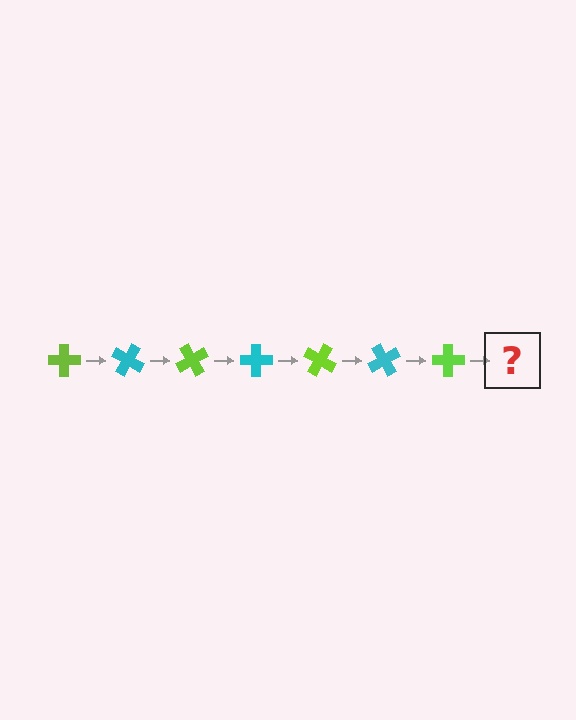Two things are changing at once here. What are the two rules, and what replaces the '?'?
The two rules are that it rotates 30 degrees each step and the color cycles through lime and cyan. The '?' should be a cyan cross, rotated 210 degrees from the start.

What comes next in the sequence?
The next element should be a cyan cross, rotated 210 degrees from the start.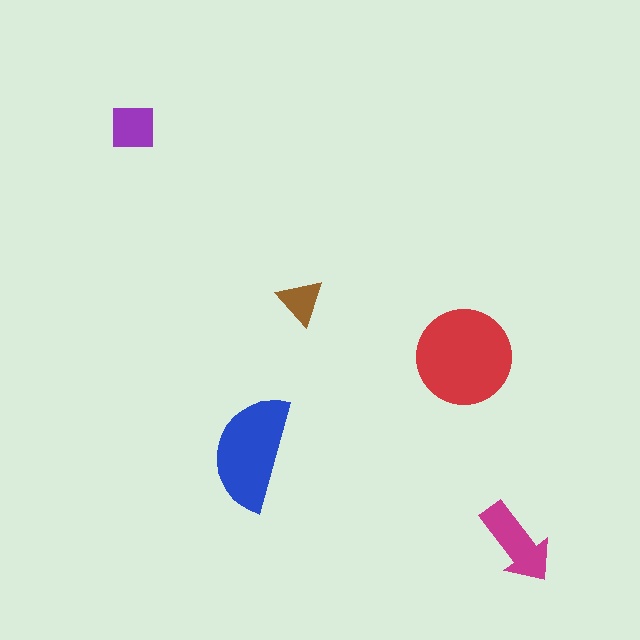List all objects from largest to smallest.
The red circle, the blue semicircle, the magenta arrow, the purple square, the brown triangle.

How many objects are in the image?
There are 5 objects in the image.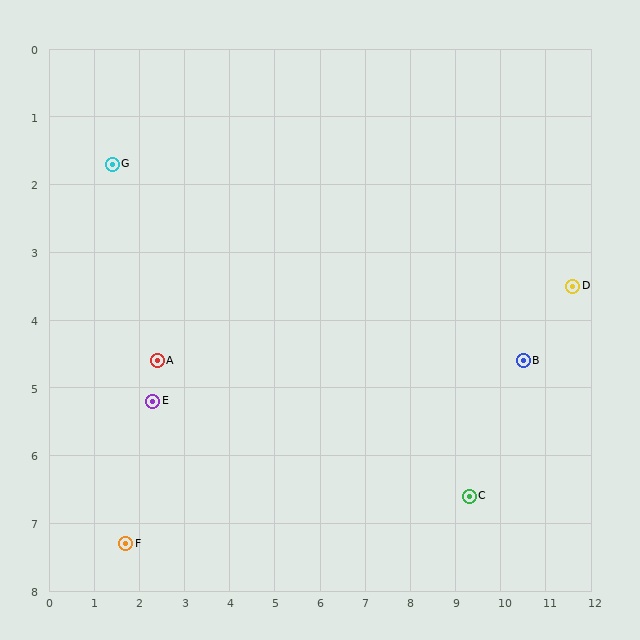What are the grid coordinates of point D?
Point D is at approximately (11.6, 3.5).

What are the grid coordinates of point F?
Point F is at approximately (1.7, 7.3).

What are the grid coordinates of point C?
Point C is at approximately (9.3, 6.6).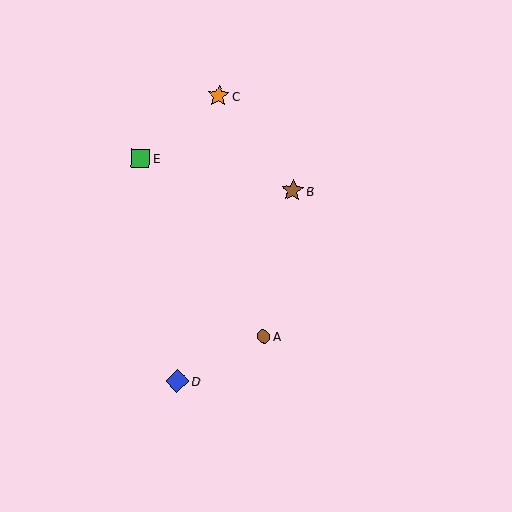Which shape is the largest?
The blue diamond (labeled D) is the largest.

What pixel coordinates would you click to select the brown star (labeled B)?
Click at (293, 191) to select the brown star B.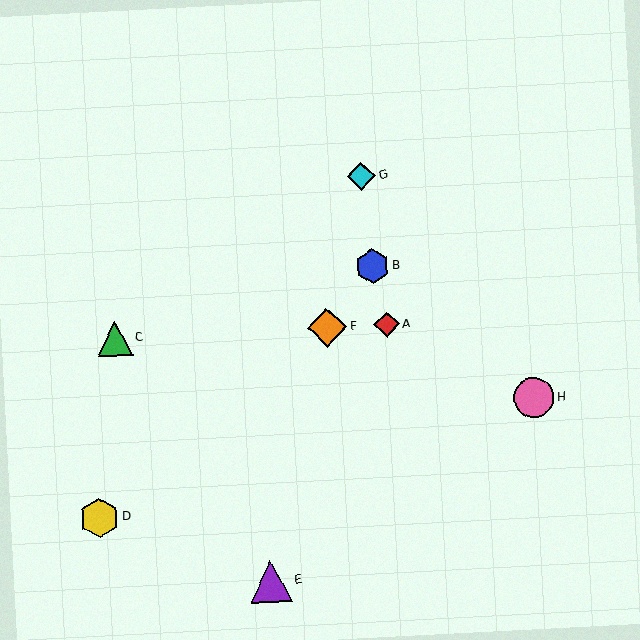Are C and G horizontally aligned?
No, C is at y≈339 and G is at y≈176.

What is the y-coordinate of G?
Object G is at y≈176.